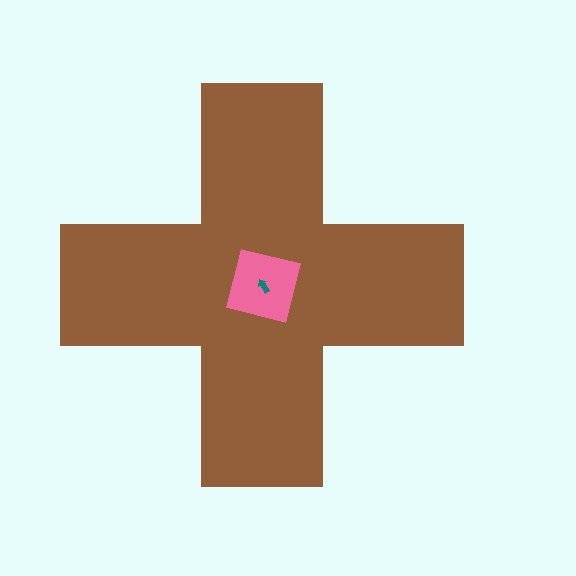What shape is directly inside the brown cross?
The pink square.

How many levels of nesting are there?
3.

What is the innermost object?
The teal arrow.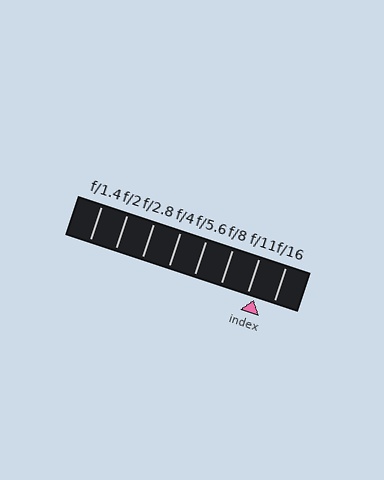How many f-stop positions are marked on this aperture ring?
There are 8 f-stop positions marked.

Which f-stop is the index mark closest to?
The index mark is closest to f/11.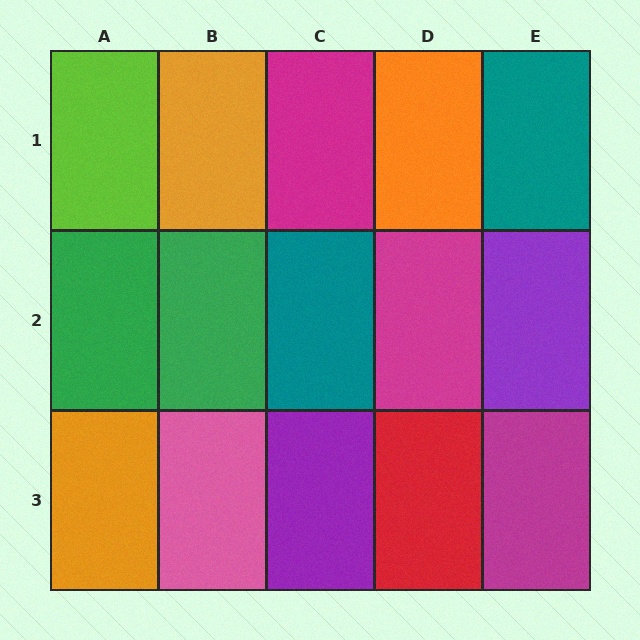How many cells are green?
2 cells are green.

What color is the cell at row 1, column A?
Lime.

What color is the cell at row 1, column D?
Orange.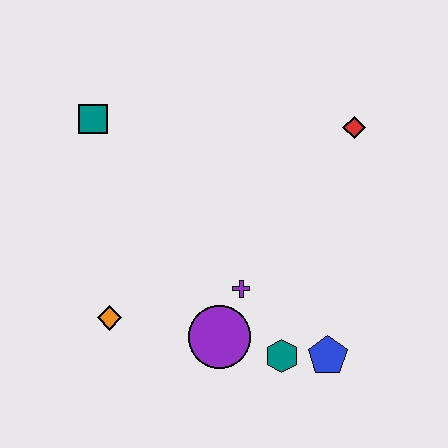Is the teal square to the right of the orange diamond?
No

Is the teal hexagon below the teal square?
Yes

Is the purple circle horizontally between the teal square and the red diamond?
Yes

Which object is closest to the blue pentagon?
The teal hexagon is closest to the blue pentagon.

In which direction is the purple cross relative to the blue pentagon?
The purple cross is to the left of the blue pentagon.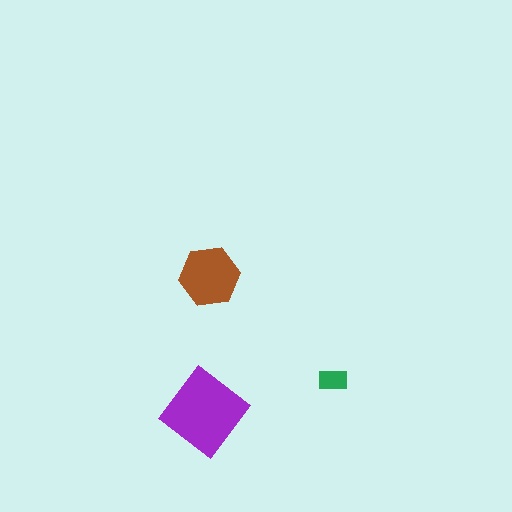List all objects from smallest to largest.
The green rectangle, the brown hexagon, the purple diamond.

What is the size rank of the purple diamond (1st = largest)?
1st.